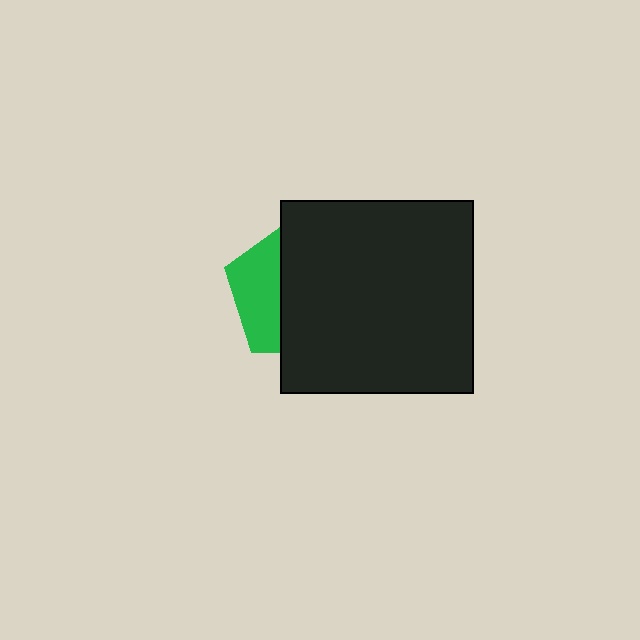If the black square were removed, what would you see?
You would see the complete green pentagon.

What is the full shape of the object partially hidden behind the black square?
The partially hidden object is a green pentagon.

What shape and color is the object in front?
The object in front is a black square.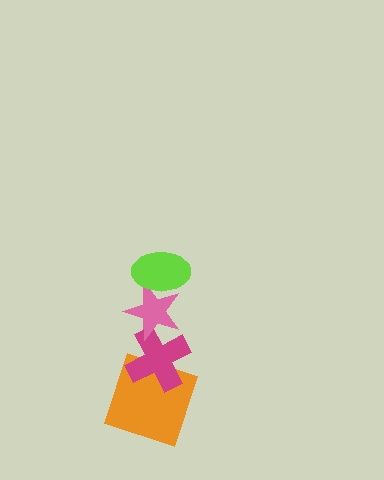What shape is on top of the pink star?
The lime ellipse is on top of the pink star.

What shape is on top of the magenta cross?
The pink star is on top of the magenta cross.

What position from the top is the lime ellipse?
The lime ellipse is 1st from the top.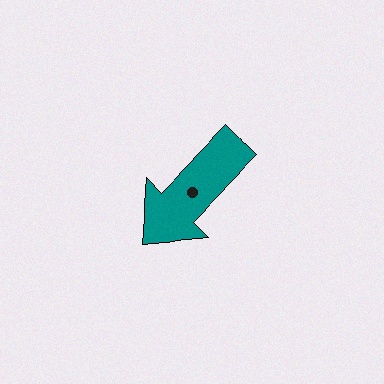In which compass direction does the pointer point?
Southwest.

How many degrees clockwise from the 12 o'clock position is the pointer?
Approximately 225 degrees.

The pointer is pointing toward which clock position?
Roughly 7 o'clock.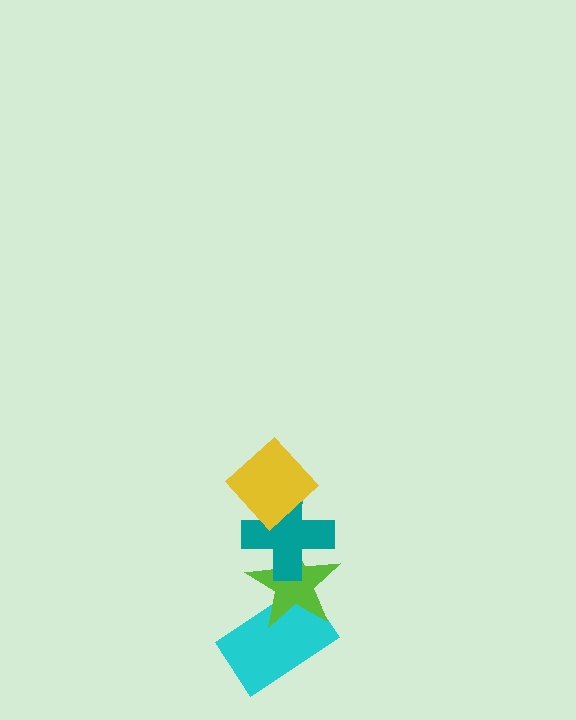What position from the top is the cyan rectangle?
The cyan rectangle is 4th from the top.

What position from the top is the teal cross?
The teal cross is 2nd from the top.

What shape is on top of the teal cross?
The yellow diamond is on top of the teal cross.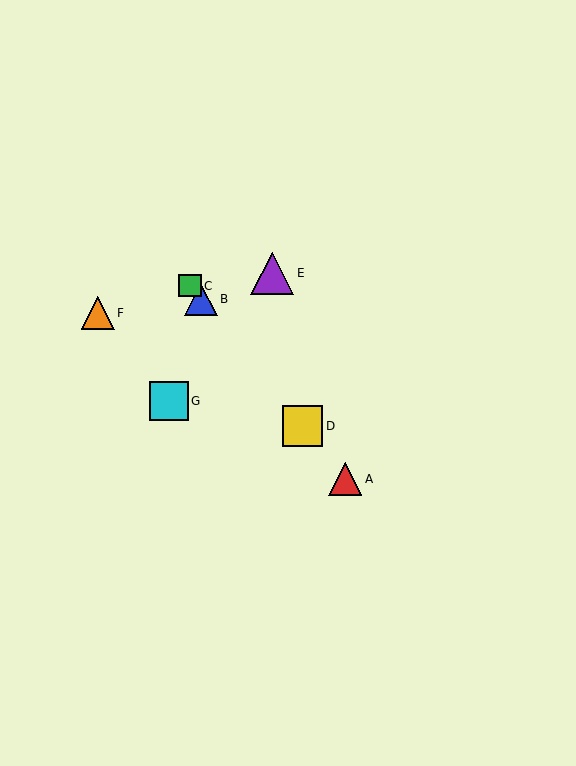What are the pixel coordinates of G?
Object G is at (169, 401).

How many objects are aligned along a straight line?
4 objects (A, B, C, D) are aligned along a straight line.